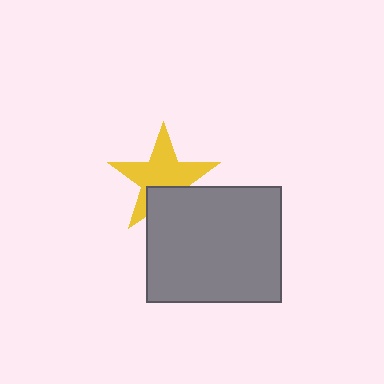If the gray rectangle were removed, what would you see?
You would see the complete yellow star.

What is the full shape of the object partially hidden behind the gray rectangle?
The partially hidden object is a yellow star.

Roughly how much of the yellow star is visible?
Most of it is visible (roughly 70%).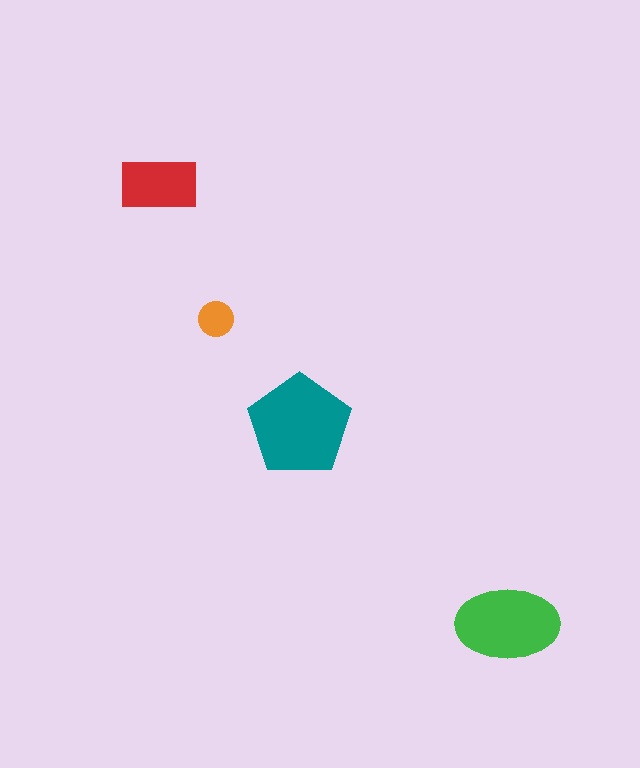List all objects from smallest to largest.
The orange circle, the red rectangle, the green ellipse, the teal pentagon.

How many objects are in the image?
There are 4 objects in the image.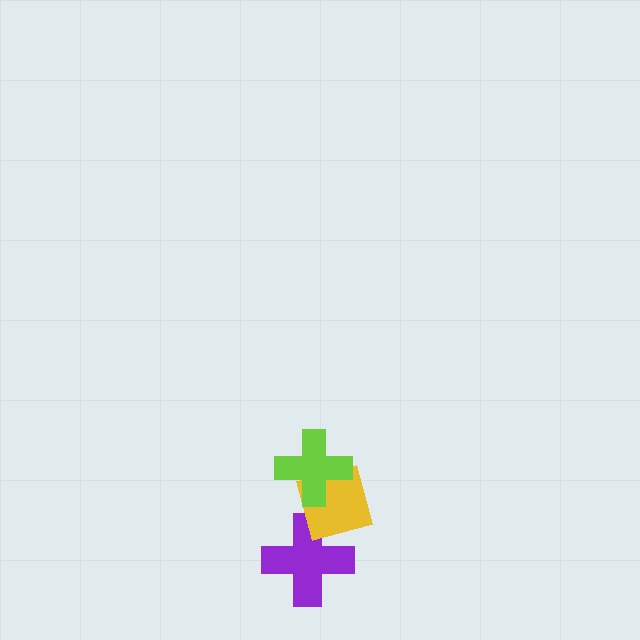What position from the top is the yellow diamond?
The yellow diamond is 2nd from the top.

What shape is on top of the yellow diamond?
The lime cross is on top of the yellow diamond.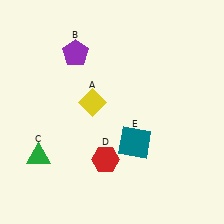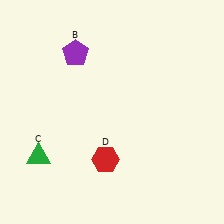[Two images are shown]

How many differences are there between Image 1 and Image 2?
There are 2 differences between the two images.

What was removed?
The teal square (E), the yellow diamond (A) were removed in Image 2.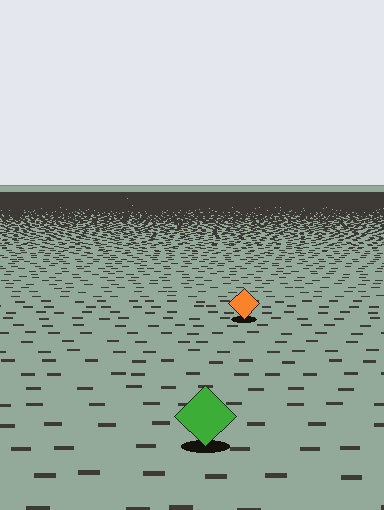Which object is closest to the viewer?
The green diamond is closest. The texture marks near it are larger and more spread out.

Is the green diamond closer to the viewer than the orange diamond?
Yes. The green diamond is closer — you can tell from the texture gradient: the ground texture is coarser near it.